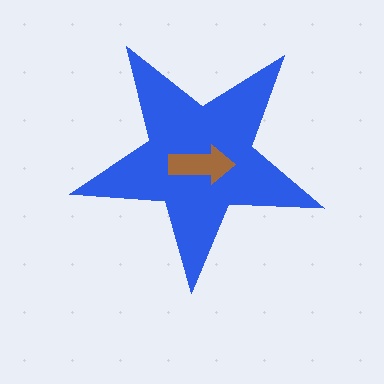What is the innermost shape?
The brown arrow.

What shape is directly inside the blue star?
The brown arrow.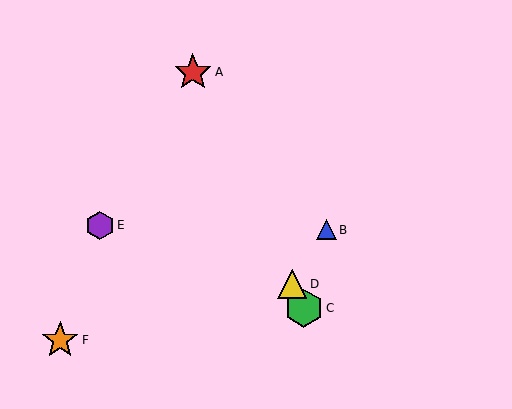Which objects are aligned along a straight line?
Objects A, C, D are aligned along a straight line.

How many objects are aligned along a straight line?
3 objects (A, C, D) are aligned along a straight line.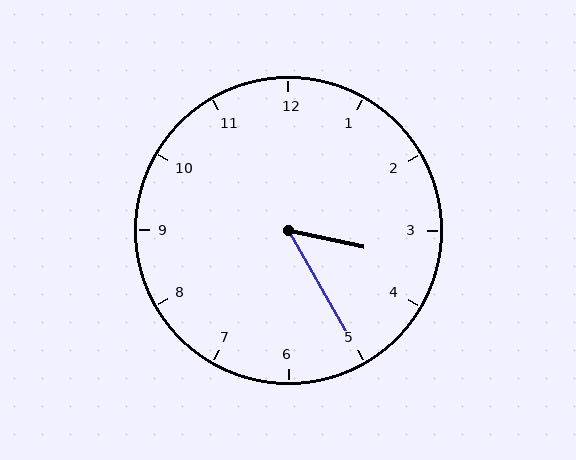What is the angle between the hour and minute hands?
Approximately 48 degrees.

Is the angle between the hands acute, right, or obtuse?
It is acute.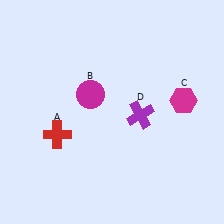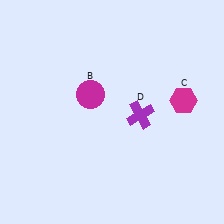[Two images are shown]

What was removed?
The red cross (A) was removed in Image 2.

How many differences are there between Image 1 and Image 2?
There is 1 difference between the two images.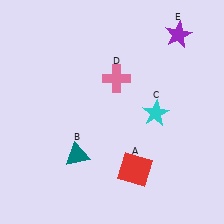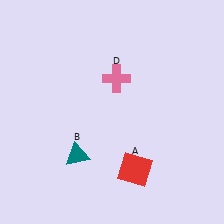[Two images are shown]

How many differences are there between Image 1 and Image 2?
There are 2 differences between the two images.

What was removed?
The purple star (E), the cyan star (C) were removed in Image 2.